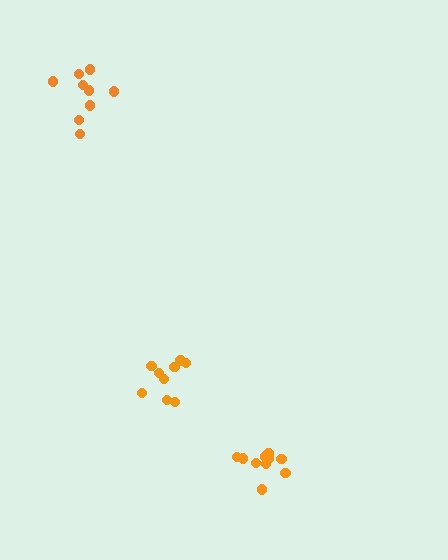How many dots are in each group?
Group 1: 9 dots, Group 2: 9 dots, Group 3: 10 dots (28 total).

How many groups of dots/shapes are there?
There are 3 groups.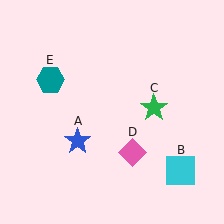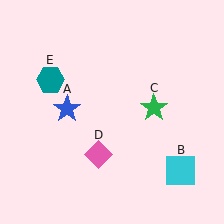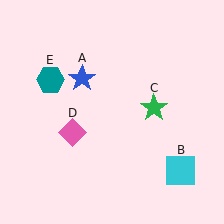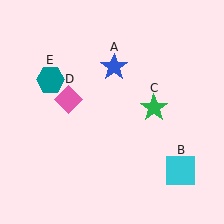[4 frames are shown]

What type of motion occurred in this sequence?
The blue star (object A), pink diamond (object D) rotated clockwise around the center of the scene.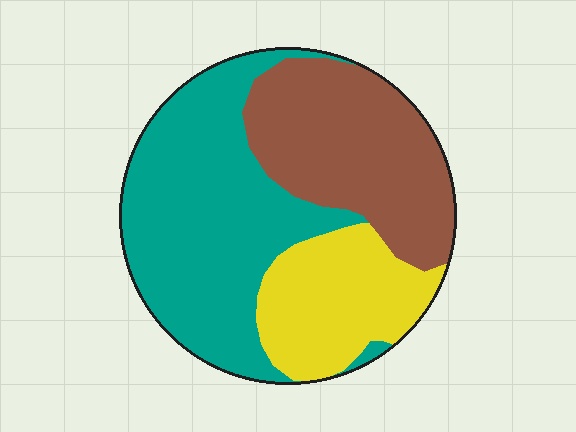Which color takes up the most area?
Teal, at roughly 45%.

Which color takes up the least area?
Yellow, at roughly 20%.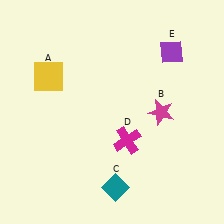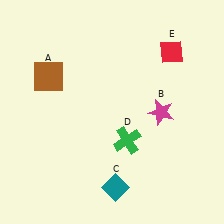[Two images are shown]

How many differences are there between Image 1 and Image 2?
There are 3 differences between the two images.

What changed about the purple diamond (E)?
In Image 1, E is purple. In Image 2, it changed to red.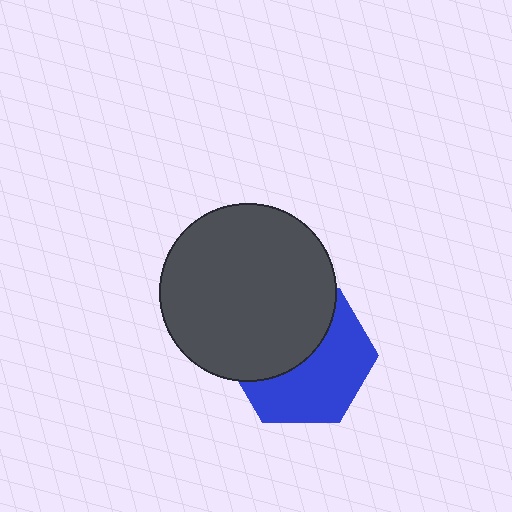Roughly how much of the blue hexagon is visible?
About half of it is visible (roughly 53%).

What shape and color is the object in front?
The object in front is a dark gray circle.